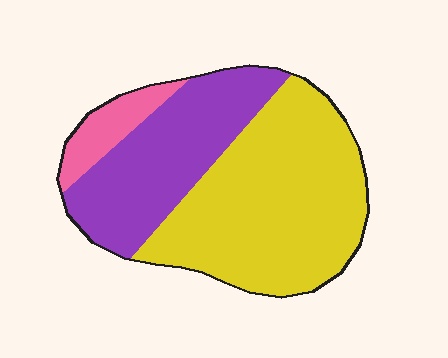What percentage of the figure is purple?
Purple takes up about one third (1/3) of the figure.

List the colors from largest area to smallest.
From largest to smallest: yellow, purple, pink.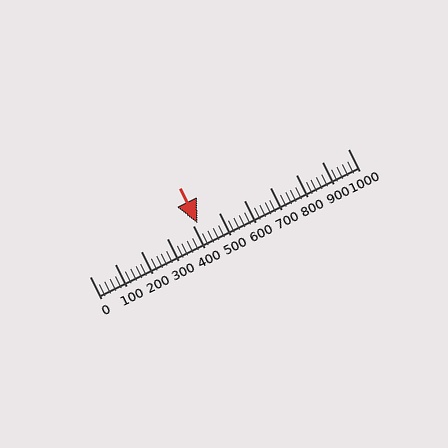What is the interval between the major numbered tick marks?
The major tick marks are spaced 100 units apart.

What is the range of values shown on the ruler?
The ruler shows values from 0 to 1000.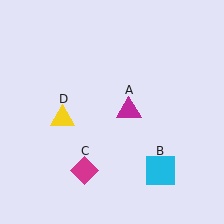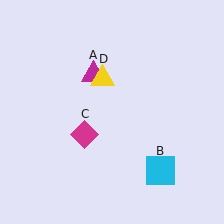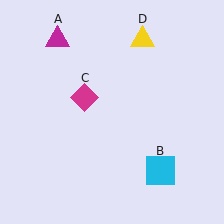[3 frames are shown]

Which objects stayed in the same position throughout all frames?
Cyan square (object B) remained stationary.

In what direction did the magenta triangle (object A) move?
The magenta triangle (object A) moved up and to the left.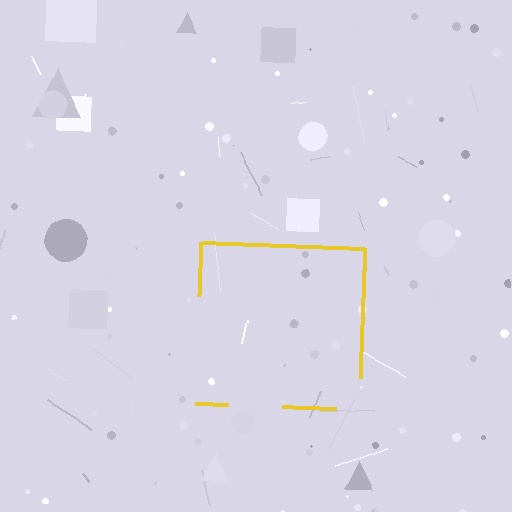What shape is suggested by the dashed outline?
The dashed outline suggests a square.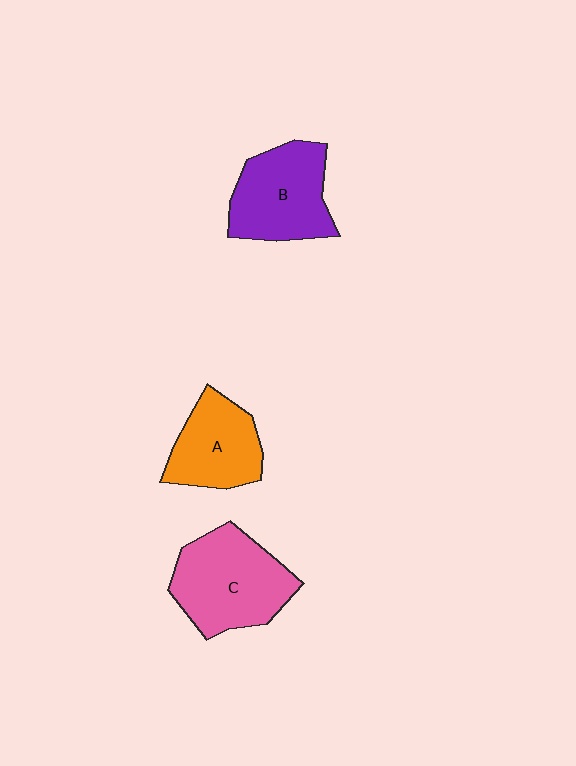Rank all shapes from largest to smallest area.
From largest to smallest: C (pink), B (purple), A (orange).